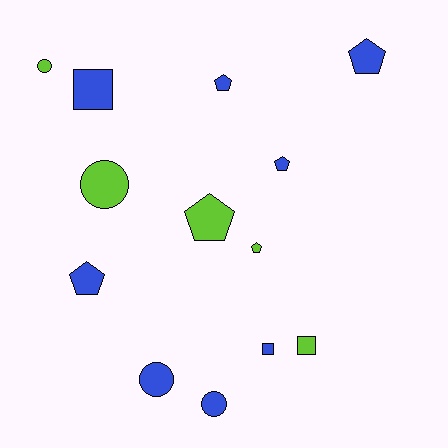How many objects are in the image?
There are 13 objects.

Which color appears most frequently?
Blue, with 8 objects.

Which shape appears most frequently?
Pentagon, with 6 objects.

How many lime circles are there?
There are 2 lime circles.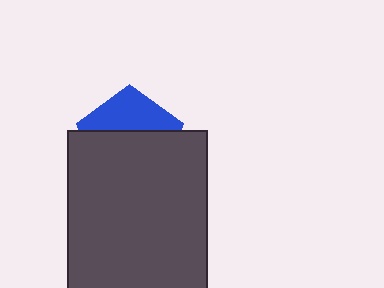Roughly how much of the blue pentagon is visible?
A small part of it is visible (roughly 36%).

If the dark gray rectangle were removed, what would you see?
You would see the complete blue pentagon.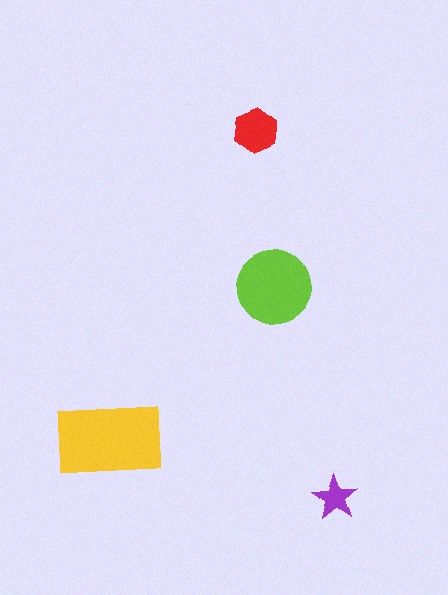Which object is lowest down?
The purple star is bottommost.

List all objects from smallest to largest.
The purple star, the red hexagon, the lime circle, the yellow rectangle.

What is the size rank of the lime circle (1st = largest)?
2nd.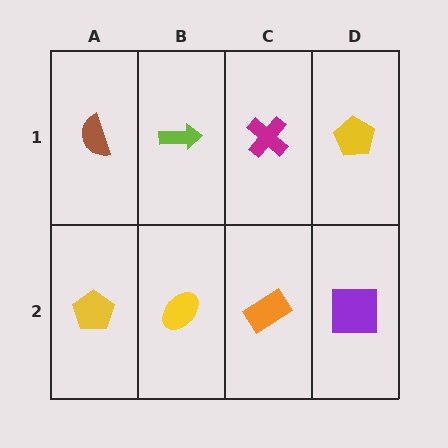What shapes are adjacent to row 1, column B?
A yellow ellipse (row 2, column B), a brown semicircle (row 1, column A), a magenta cross (row 1, column C).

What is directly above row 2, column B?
A lime arrow.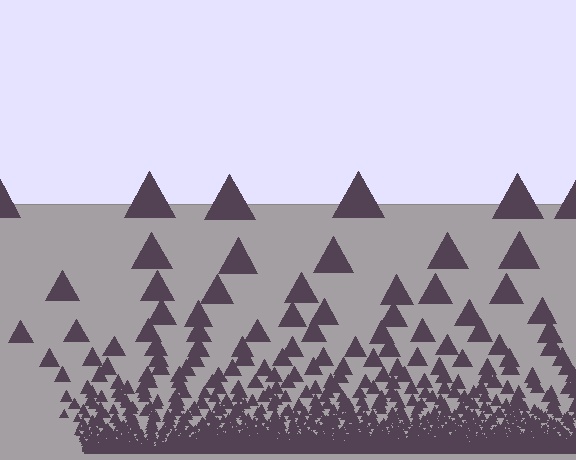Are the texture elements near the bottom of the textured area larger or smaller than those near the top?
Smaller. The gradient is inverted — elements near the bottom are smaller and denser.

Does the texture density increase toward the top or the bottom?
Density increases toward the bottom.